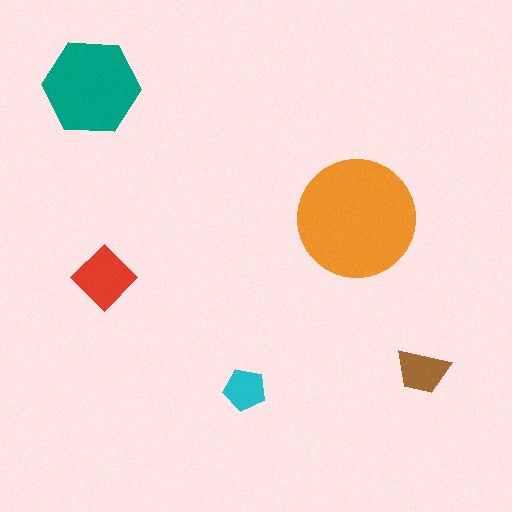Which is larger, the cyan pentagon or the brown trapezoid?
The brown trapezoid.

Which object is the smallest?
The cyan pentagon.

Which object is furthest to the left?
The teal hexagon is leftmost.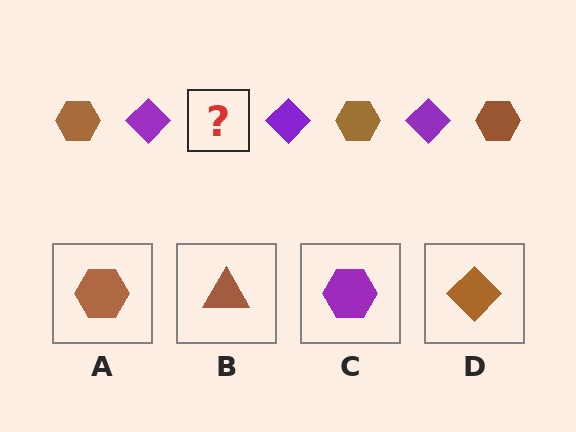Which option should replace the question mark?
Option A.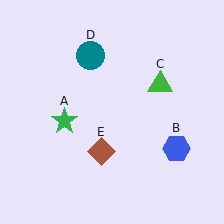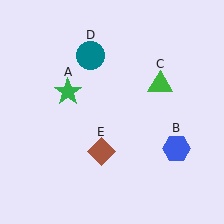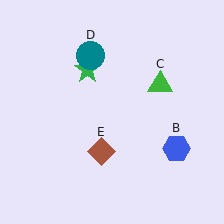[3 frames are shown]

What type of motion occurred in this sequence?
The green star (object A) rotated clockwise around the center of the scene.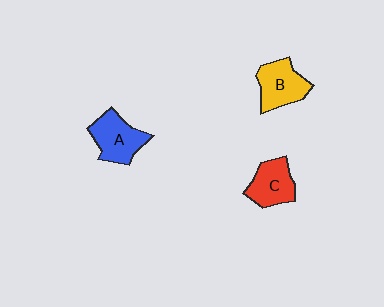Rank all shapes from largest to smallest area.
From largest to smallest: A (blue), B (yellow), C (red).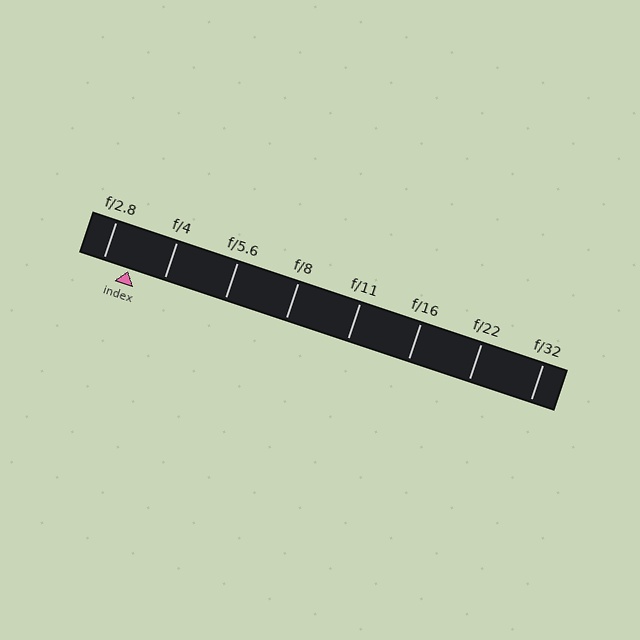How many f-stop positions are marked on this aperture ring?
There are 8 f-stop positions marked.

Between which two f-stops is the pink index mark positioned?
The index mark is between f/2.8 and f/4.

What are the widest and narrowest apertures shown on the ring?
The widest aperture shown is f/2.8 and the narrowest is f/32.